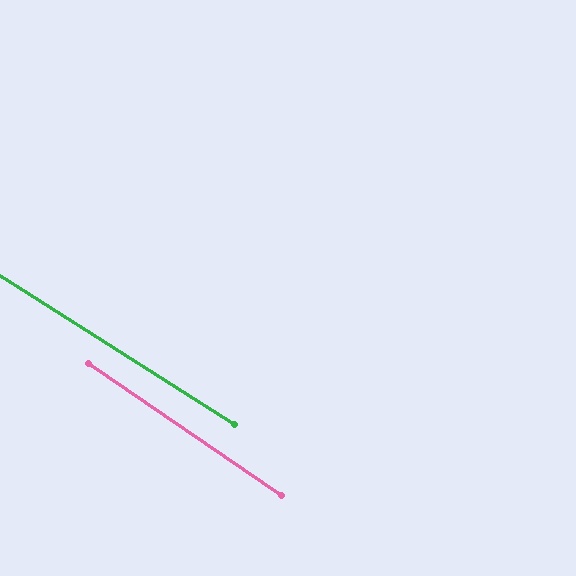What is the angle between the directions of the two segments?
Approximately 2 degrees.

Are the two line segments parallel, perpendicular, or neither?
Parallel — their directions differ by only 1.9°.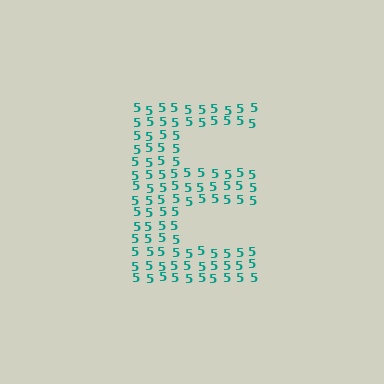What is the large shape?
The large shape is the letter E.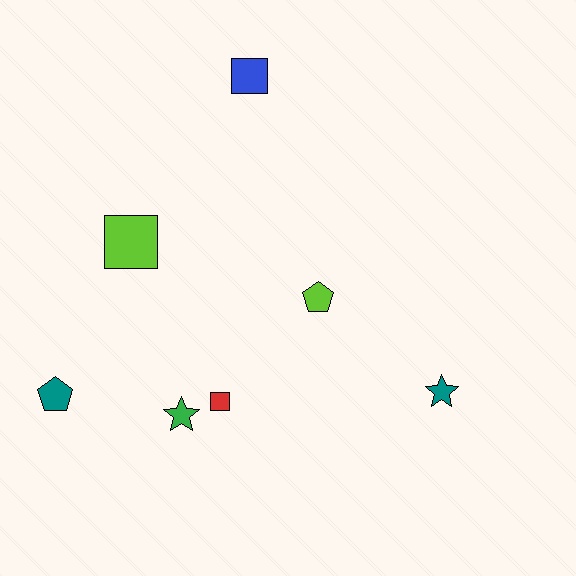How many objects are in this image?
There are 7 objects.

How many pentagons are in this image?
There are 2 pentagons.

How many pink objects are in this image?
There are no pink objects.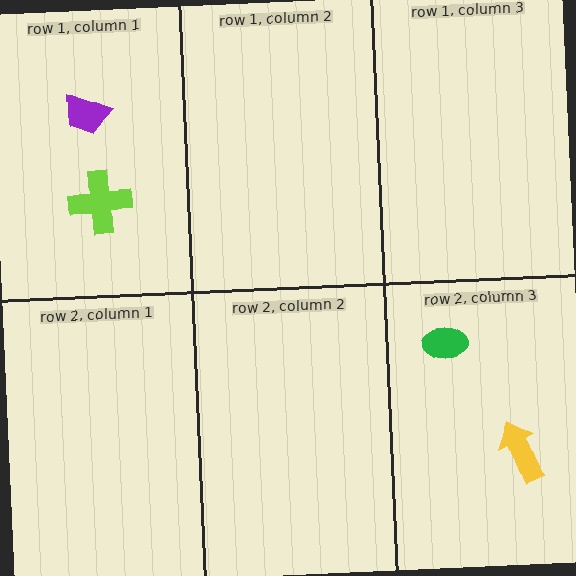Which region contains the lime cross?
The row 1, column 1 region.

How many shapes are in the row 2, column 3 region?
2.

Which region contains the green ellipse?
The row 2, column 3 region.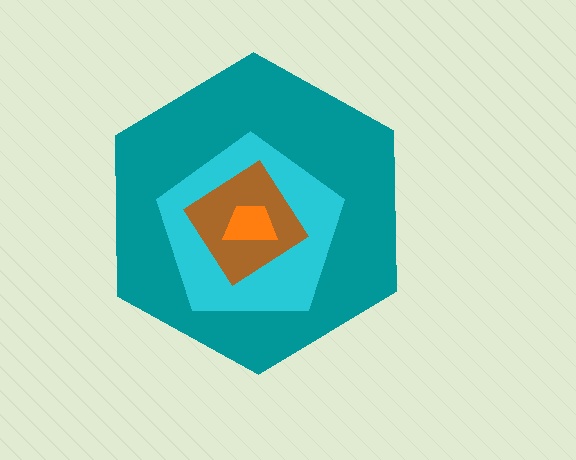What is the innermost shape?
The orange trapezoid.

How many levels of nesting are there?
4.